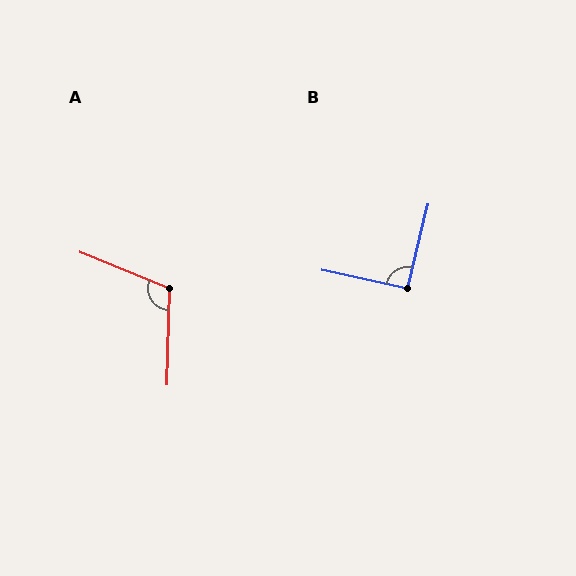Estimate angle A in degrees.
Approximately 111 degrees.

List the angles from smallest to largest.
B (91°), A (111°).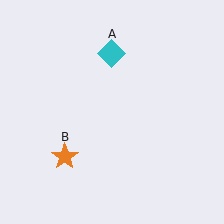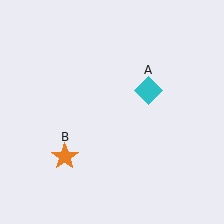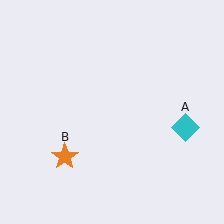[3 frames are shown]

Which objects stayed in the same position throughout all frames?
Orange star (object B) remained stationary.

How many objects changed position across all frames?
1 object changed position: cyan diamond (object A).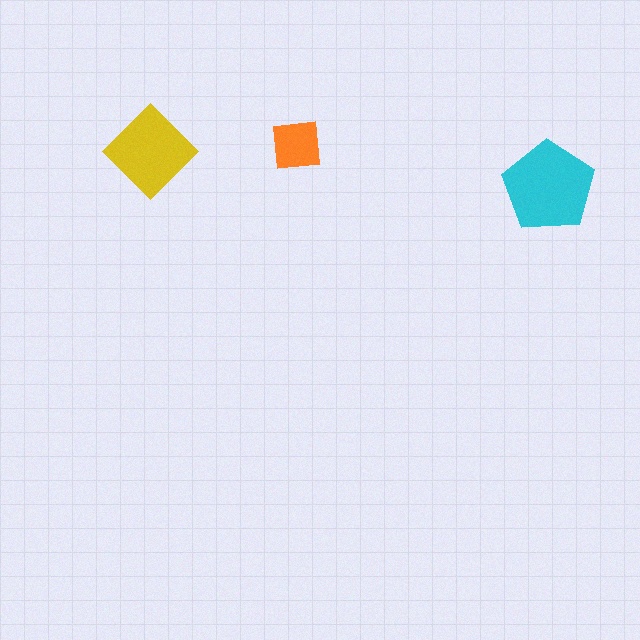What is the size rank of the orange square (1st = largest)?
3rd.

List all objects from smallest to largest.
The orange square, the yellow diamond, the cyan pentagon.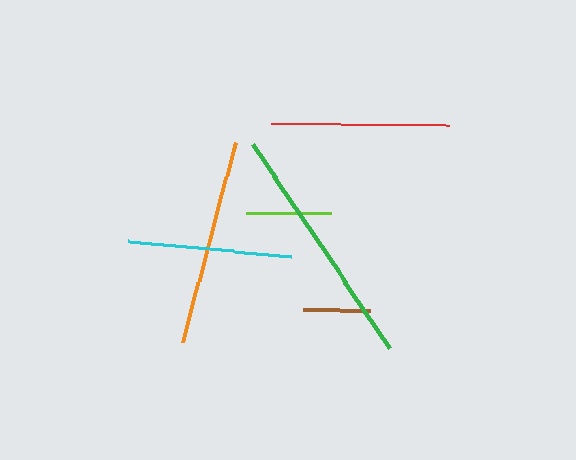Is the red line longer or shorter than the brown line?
The red line is longer than the brown line.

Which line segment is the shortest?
The brown line is the shortest at approximately 67 pixels.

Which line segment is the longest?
The green line is the longest at approximately 247 pixels.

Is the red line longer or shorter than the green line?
The green line is longer than the red line.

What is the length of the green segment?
The green segment is approximately 247 pixels long.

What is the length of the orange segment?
The orange segment is approximately 206 pixels long.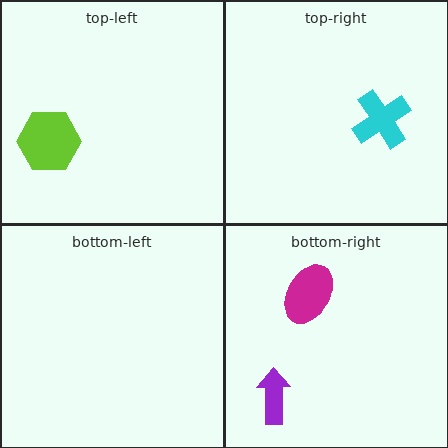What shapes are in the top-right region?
The cyan cross.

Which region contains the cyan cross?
The top-right region.